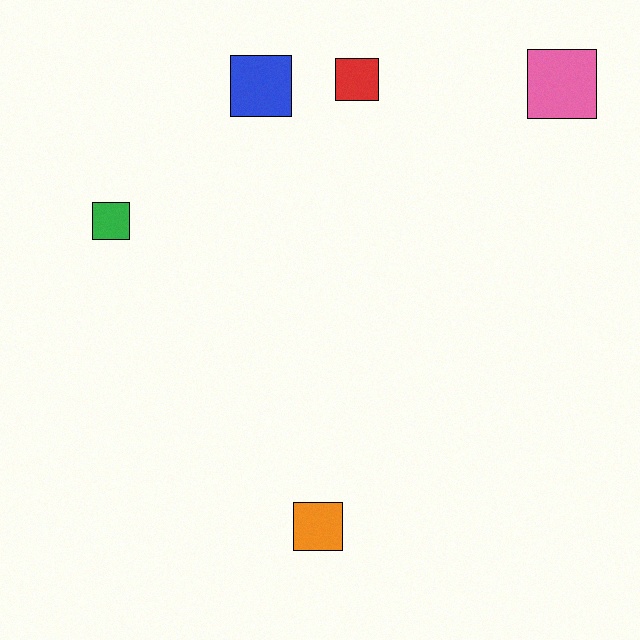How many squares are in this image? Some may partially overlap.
There are 5 squares.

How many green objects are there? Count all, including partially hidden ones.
There is 1 green object.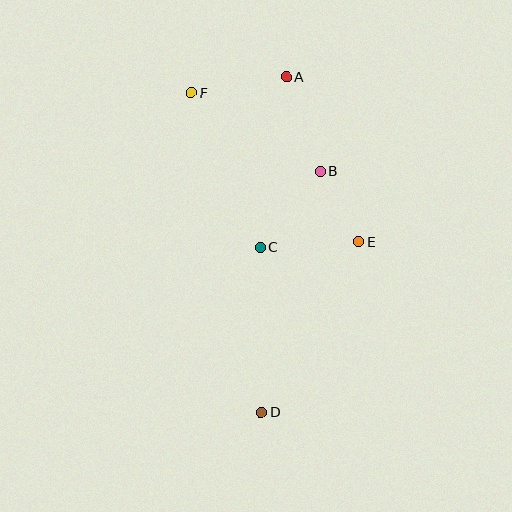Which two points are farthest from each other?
Points A and D are farthest from each other.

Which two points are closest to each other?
Points B and E are closest to each other.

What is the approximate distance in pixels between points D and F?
The distance between D and F is approximately 327 pixels.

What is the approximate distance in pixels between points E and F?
The distance between E and F is approximately 224 pixels.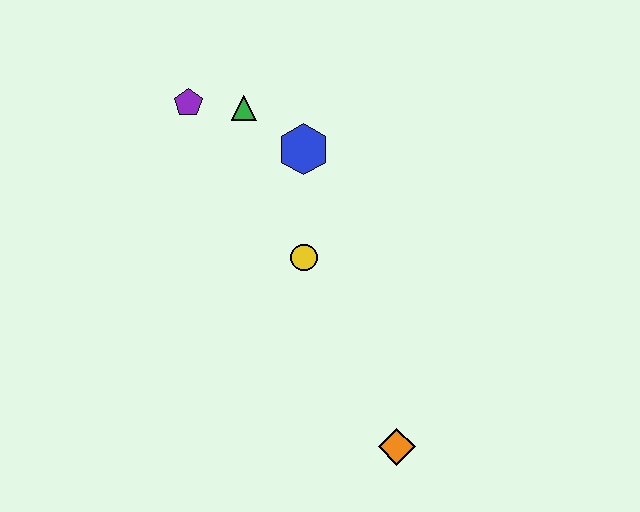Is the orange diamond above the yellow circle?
No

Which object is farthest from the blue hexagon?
The orange diamond is farthest from the blue hexagon.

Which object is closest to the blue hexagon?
The green triangle is closest to the blue hexagon.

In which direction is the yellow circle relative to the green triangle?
The yellow circle is below the green triangle.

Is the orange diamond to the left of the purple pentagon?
No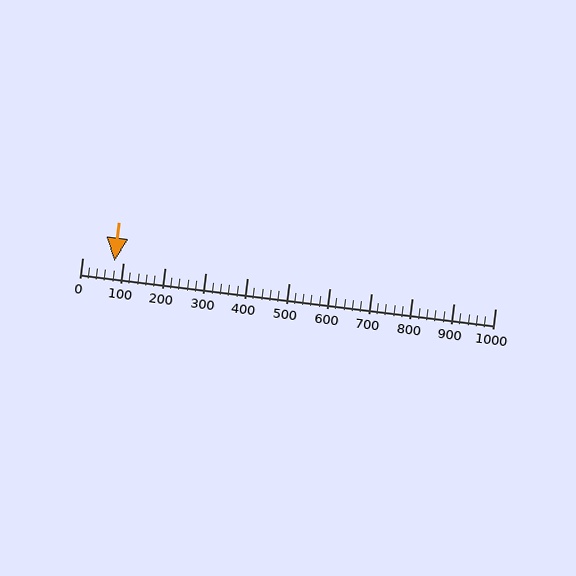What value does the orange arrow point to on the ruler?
The orange arrow points to approximately 77.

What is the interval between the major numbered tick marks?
The major tick marks are spaced 100 units apart.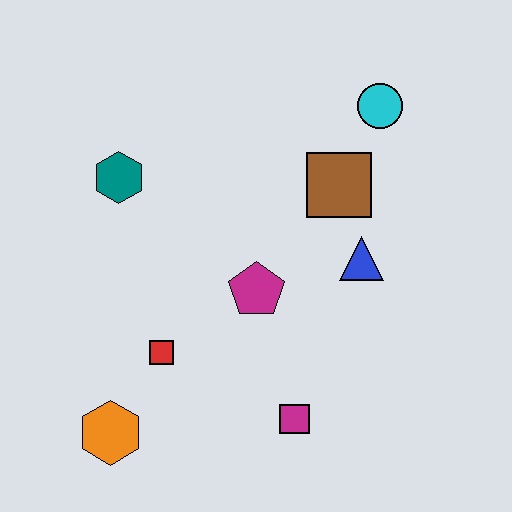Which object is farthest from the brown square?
The orange hexagon is farthest from the brown square.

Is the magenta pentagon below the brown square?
Yes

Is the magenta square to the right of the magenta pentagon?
Yes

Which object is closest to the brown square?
The blue triangle is closest to the brown square.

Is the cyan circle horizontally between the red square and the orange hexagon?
No